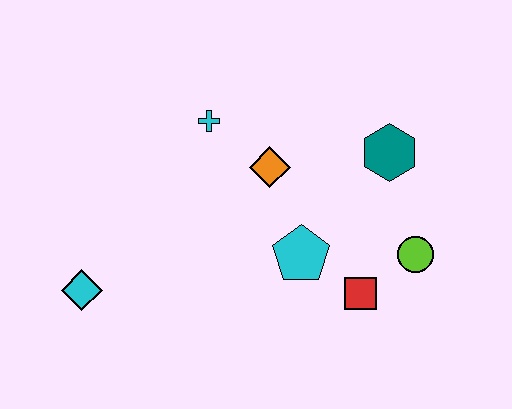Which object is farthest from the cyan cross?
The lime circle is farthest from the cyan cross.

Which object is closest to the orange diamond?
The cyan cross is closest to the orange diamond.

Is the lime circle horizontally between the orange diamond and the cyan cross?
No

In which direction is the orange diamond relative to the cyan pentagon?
The orange diamond is above the cyan pentagon.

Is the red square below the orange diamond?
Yes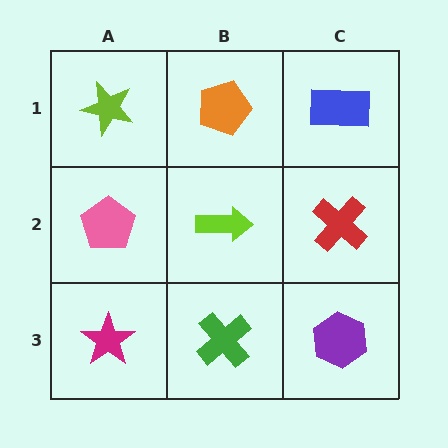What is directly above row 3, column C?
A red cross.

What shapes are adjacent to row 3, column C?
A red cross (row 2, column C), a green cross (row 3, column B).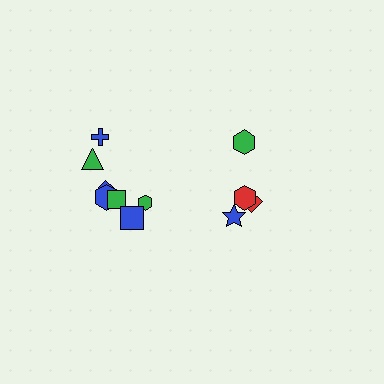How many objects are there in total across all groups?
There are 11 objects.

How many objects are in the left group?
There are 7 objects.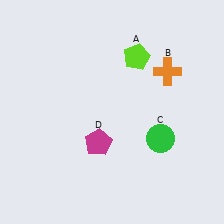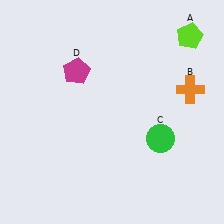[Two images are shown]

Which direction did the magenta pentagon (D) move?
The magenta pentagon (D) moved up.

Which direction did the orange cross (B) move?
The orange cross (B) moved right.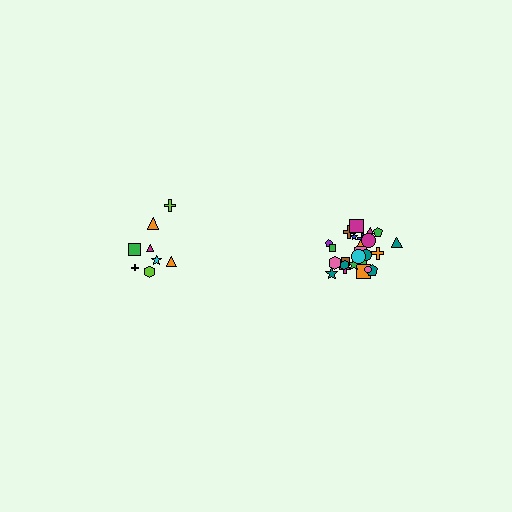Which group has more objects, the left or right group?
The right group.